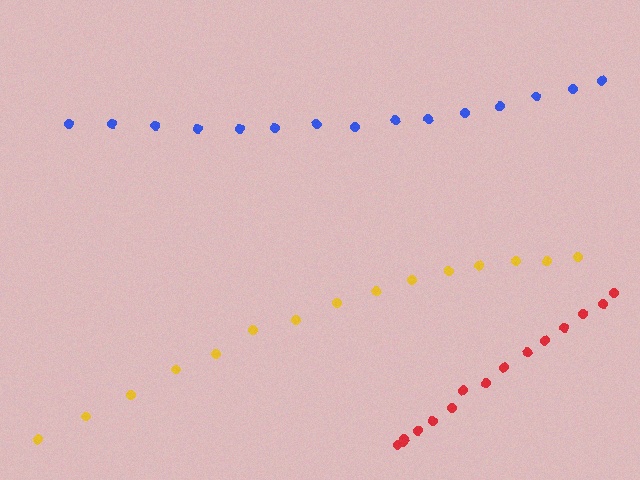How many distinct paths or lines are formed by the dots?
There are 3 distinct paths.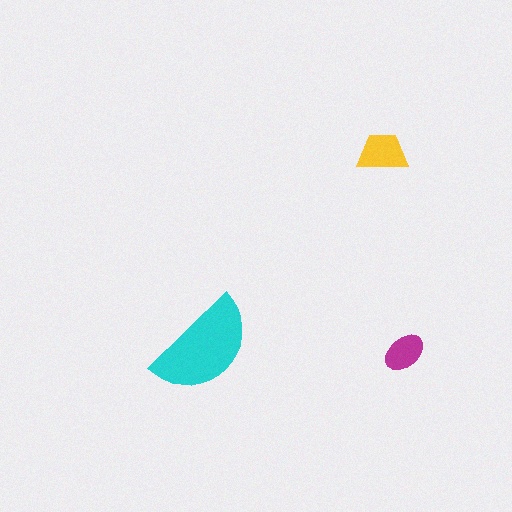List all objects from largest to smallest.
The cyan semicircle, the yellow trapezoid, the magenta ellipse.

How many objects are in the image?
There are 3 objects in the image.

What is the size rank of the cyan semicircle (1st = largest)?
1st.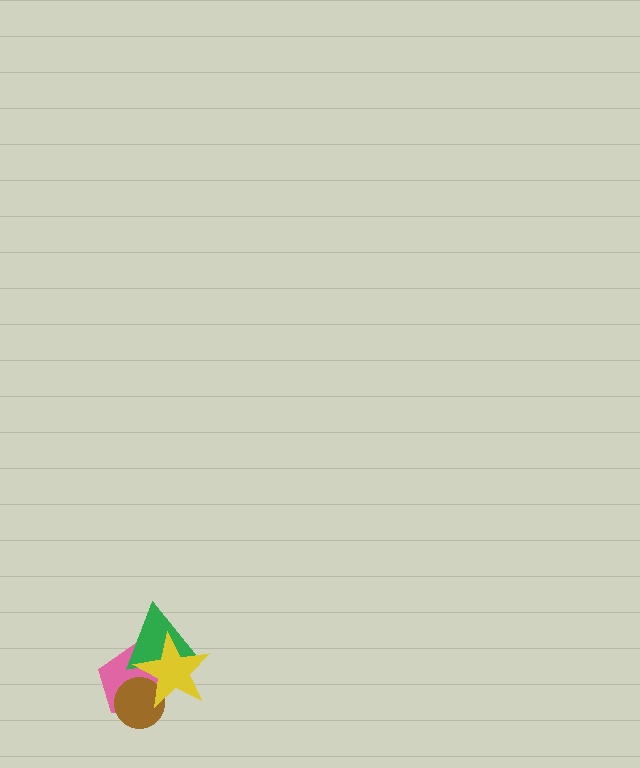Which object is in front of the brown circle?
The yellow star is in front of the brown circle.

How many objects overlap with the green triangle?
2 objects overlap with the green triangle.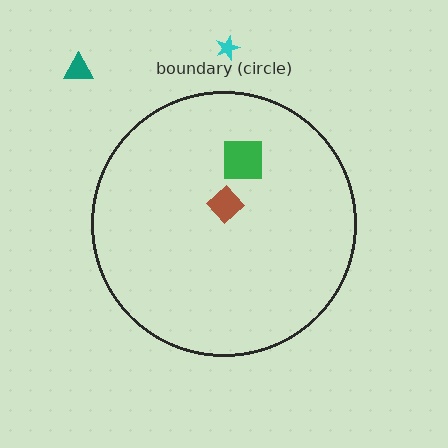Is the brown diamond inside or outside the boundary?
Inside.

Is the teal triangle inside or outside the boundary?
Outside.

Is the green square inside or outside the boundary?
Inside.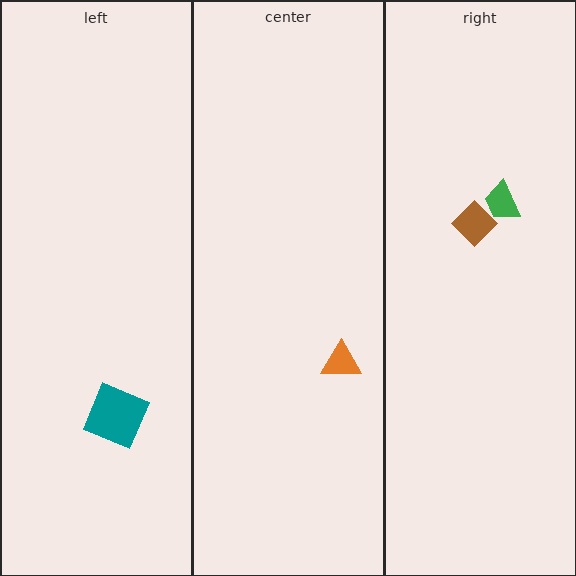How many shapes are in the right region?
2.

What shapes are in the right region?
The green trapezoid, the brown diamond.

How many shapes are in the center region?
1.